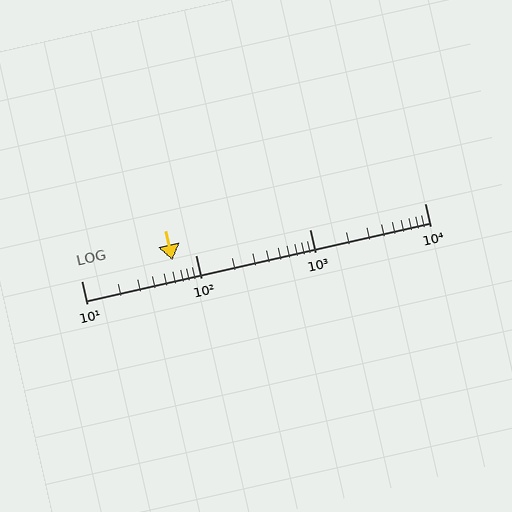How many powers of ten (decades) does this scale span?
The scale spans 3 decades, from 10 to 10000.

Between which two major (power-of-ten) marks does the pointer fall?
The pointer is between 10 and 100.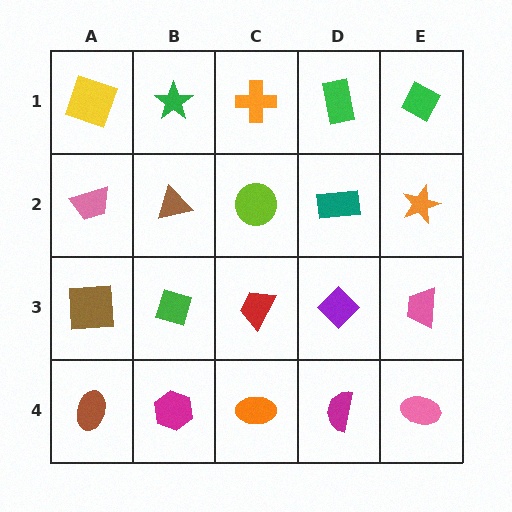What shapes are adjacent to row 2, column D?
A green rectangle (row 1, column D), a purple diamond (row 3, column D), a lime circle (row 2, column C), an orange star (row 2, column E).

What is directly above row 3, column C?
A lime circle.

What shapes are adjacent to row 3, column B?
A brown triangle (row 2, column B), a magenta hexagon (row 4, column B), a brown square (row 3, column A), a red trapezoid (row 3, column C).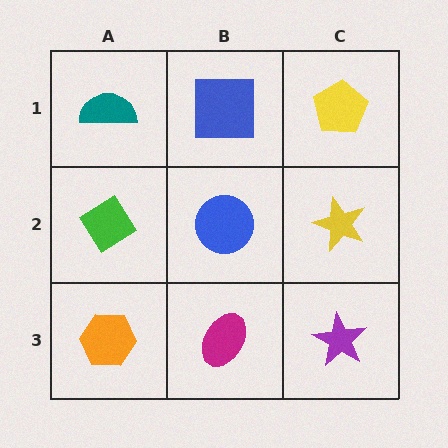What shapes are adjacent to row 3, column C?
A yellow star (row 2, column C), a magenta ellipse (row 3, column B).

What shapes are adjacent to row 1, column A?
A green diamond (row 2, column A), a blue square (row 1, column B).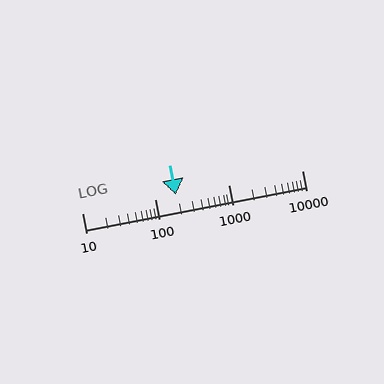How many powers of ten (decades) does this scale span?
The scale spans 3 decades, from 10 to 10000.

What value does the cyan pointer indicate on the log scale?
The pointer indicates approximately 190.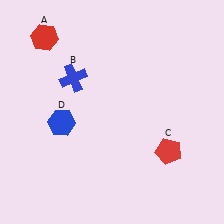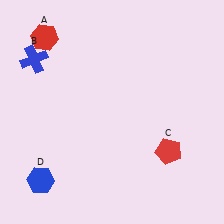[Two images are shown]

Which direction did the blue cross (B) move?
The blue cross (B) moved left.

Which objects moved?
The objects that moved are: the blue cross (B), the blue hexagon (D).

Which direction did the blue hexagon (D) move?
The blue hexagon (D) moved down.